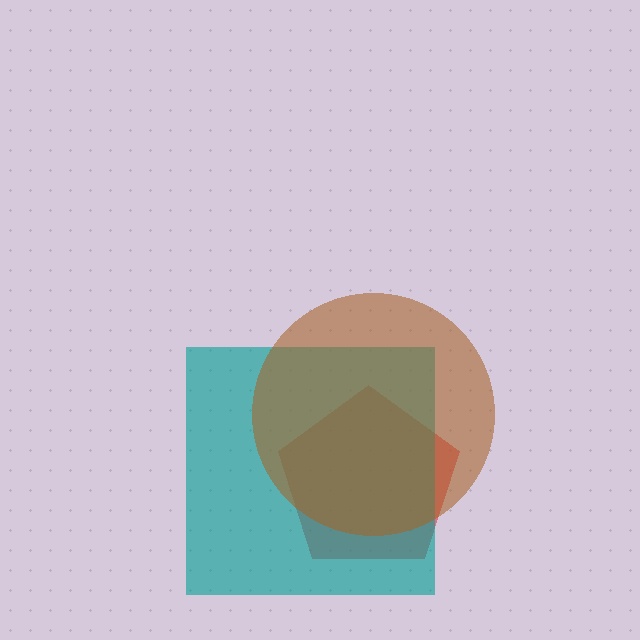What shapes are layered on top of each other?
The layered shapes are: a red pentagon, a teal square, a brown circle.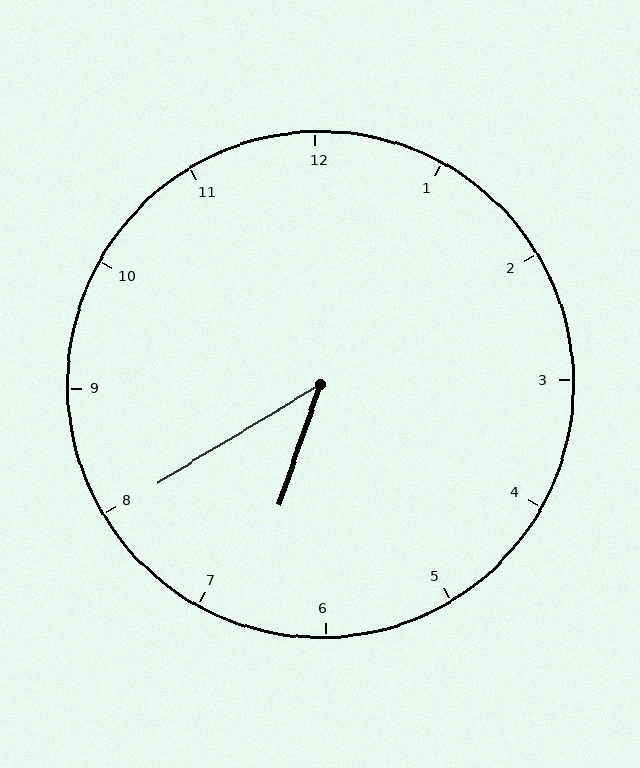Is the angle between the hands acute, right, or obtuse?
It is acute.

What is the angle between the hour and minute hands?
Approximately 40 degrees.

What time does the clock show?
6:40.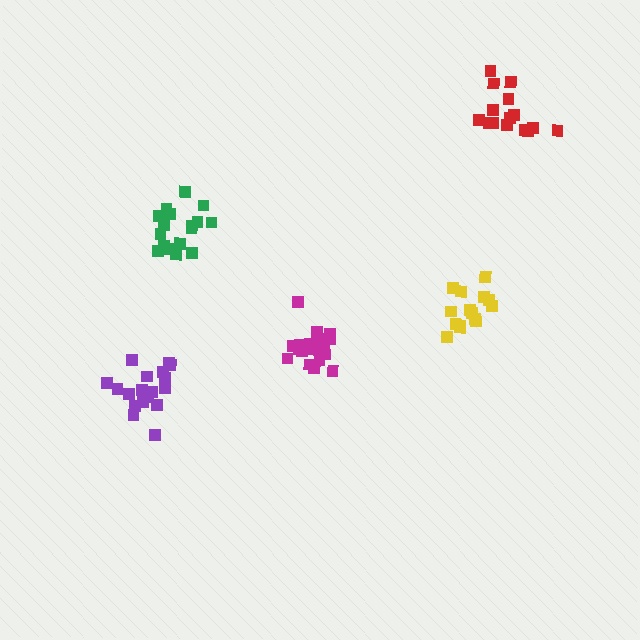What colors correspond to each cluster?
The clusters are colored: yellow, purple, magenta, green, red.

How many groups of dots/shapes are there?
There are 5 groups.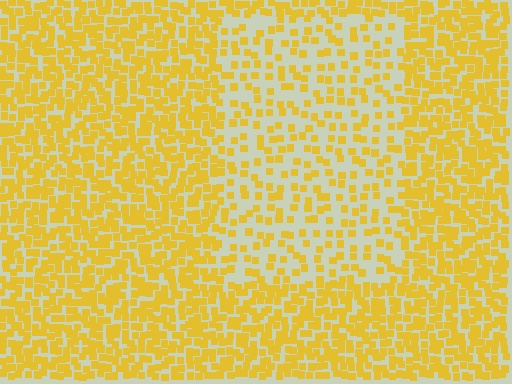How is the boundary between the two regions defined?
The boundary is defined by a change in element density (approximately 2.2x ratio). All elements are the same color, size, and shape.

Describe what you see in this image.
The image contains small yellow elements arranged at two different densities. A rectangle-shaped region is visible where the elements are less densely packed than the surrounding area.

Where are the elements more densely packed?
The elements are more densely packed outside the rectangle boundary.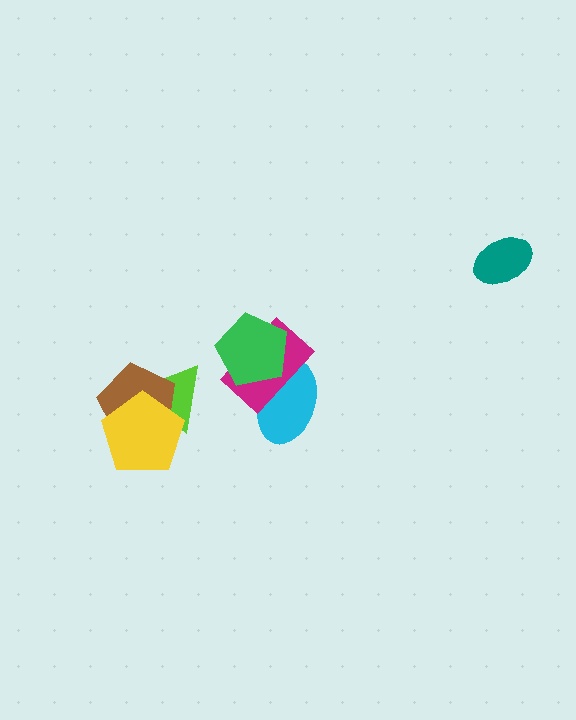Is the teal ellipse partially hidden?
No, no other shape covers it.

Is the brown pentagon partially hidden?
Yes, it is partially covered by another shape.